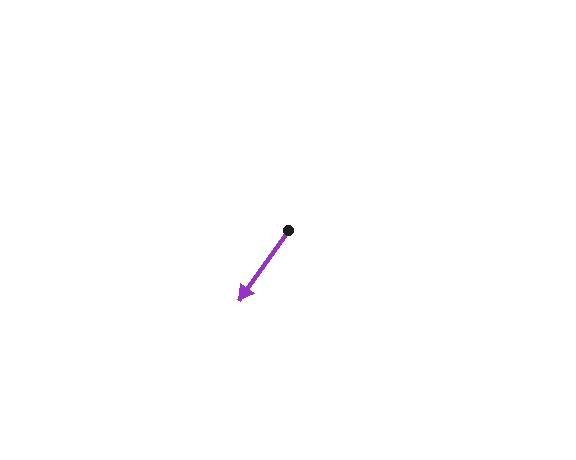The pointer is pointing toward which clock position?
Roughly 7 o'clock.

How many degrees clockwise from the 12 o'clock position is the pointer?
Approximately 215 degrees.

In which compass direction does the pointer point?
Southwest.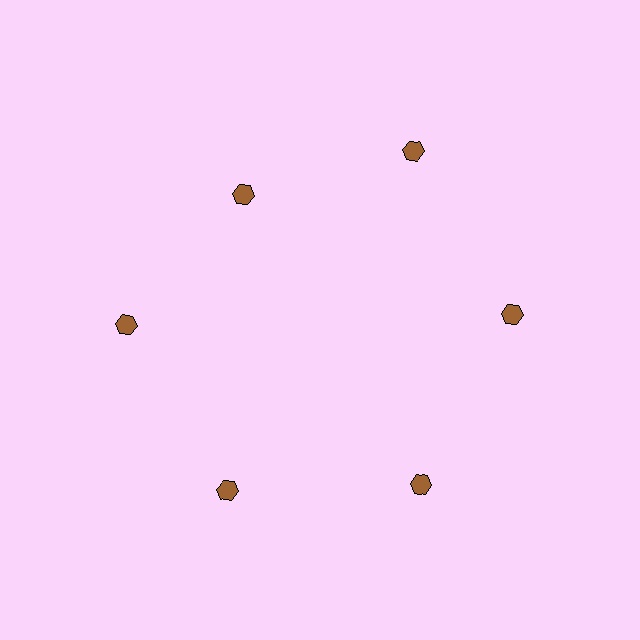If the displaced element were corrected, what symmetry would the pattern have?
It would have 6-fold rotational symmetry — the pattern would map onto itself every 60 degrees.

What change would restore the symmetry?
The symmetry would be restored by moving it outward, back onto the ring so that all 6 hexagons sit at equal angles and equal distance from the center.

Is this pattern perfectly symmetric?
No. The 6 brown hexagons are arranged in a ring, but one element near the 11 o'clock position is pulled inward toward the center, breaking the 6-fold rotational symmetry.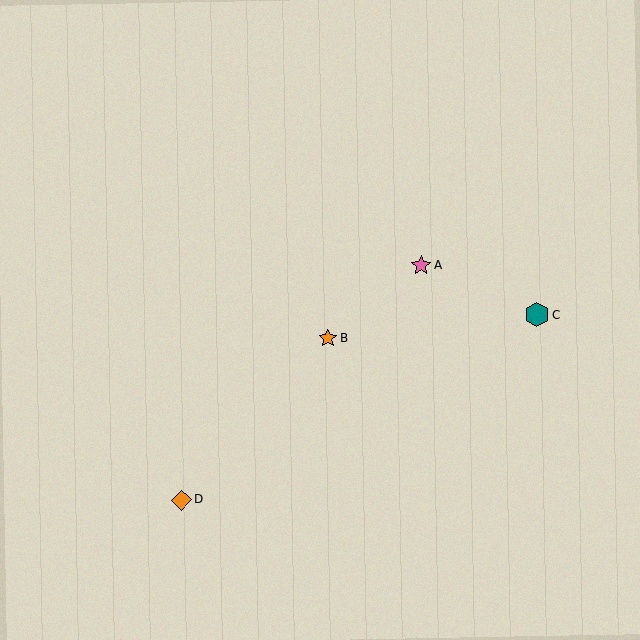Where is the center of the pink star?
The center of the pink star is at (421, 266).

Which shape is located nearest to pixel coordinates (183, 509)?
The orange diamond (labeled D) at (182, 500) is nearest to that location.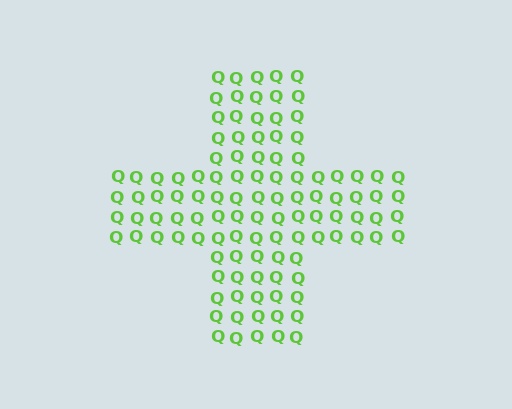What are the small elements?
The small elements are letter Q's.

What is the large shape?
The large shape is a cross.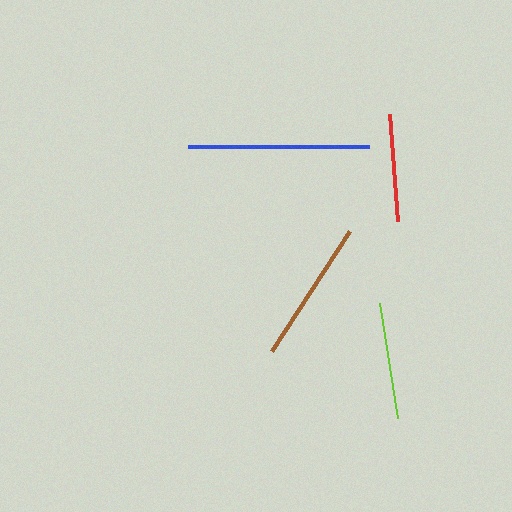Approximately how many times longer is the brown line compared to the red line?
The brown line is approximately 1.3 times the length of the red line.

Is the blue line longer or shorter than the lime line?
The blue line is longer than the lime line.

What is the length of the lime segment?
The lime segment is approximately 116 pixels long.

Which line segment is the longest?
The blue line is the longest at approximately 181 pixels.